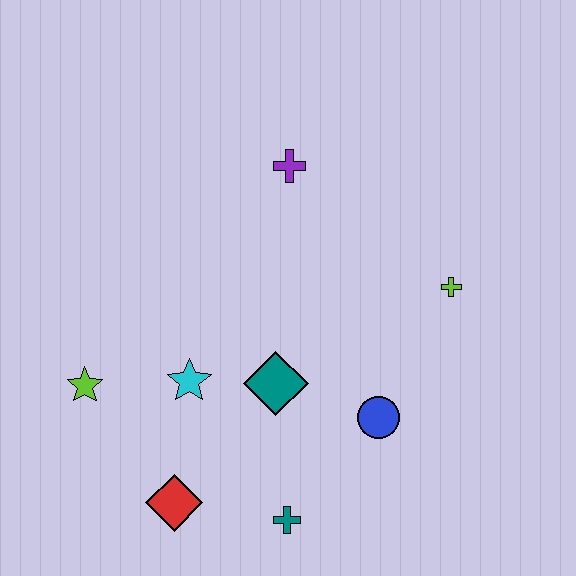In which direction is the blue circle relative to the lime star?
The blue circle is to the right of the lime star.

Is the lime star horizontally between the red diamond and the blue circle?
No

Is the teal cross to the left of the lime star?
No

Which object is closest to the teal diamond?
The cyan star is closest to the teal diamond.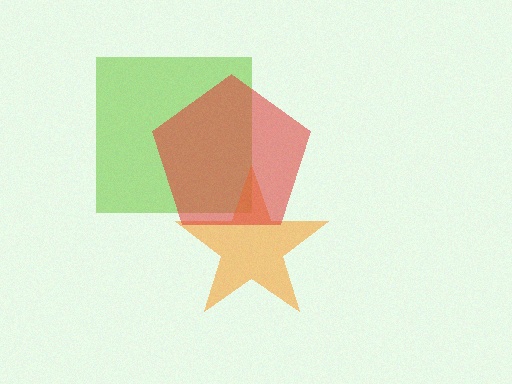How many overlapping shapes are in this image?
There are 3 overlapping shapes in the image.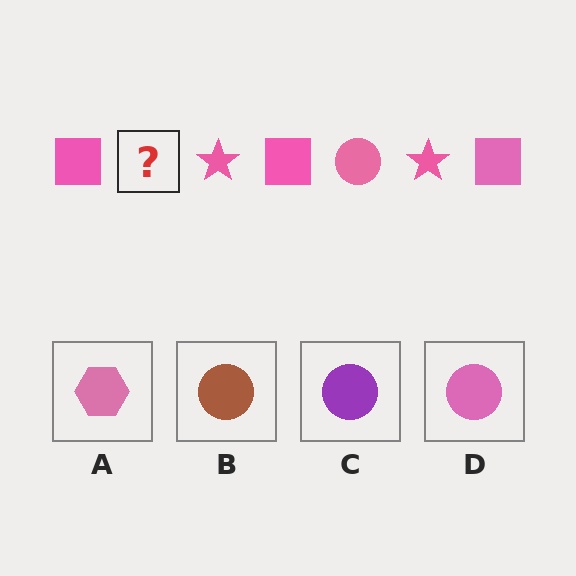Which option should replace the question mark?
Option D.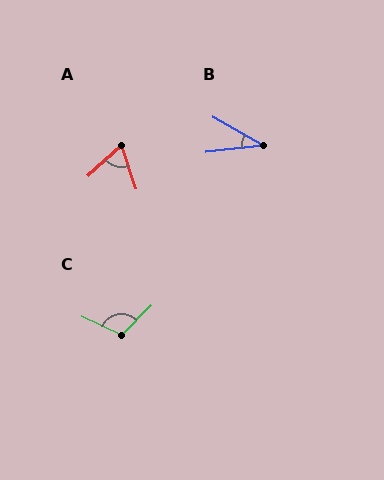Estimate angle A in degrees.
Approximately 66 degrees.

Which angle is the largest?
C, at approximately 110 degrees.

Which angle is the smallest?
B, at approximately 36 degrees.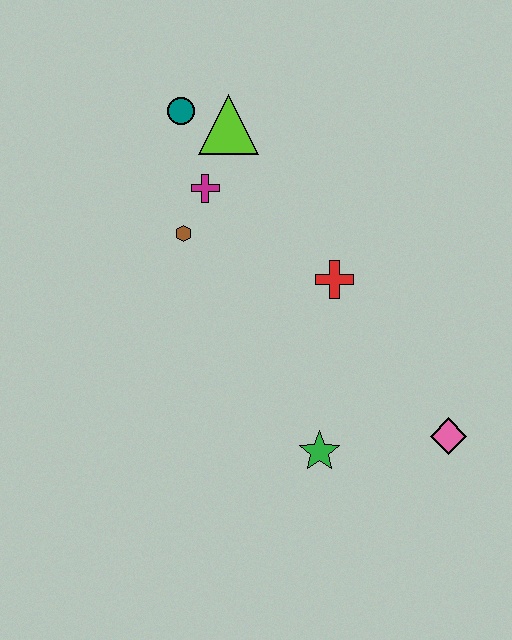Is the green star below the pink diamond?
Yes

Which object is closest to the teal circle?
The lime triangle is closest to the teal circle.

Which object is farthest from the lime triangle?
The pink diamond is farthest from the lime triangle.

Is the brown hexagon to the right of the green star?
No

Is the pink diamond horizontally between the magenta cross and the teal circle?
No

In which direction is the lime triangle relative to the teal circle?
The lime triangle is to the right of the teal circle.